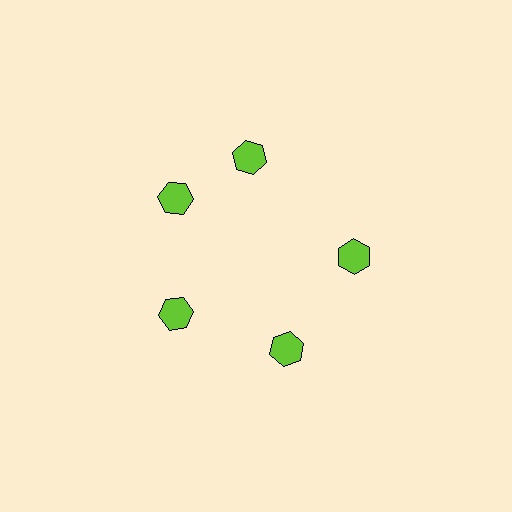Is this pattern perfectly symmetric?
No. The 5 lime hexagons are arranged in a ring, but one element near the 1 o'clock position is rotated out of alignment along the ring, breaking the 5-fold rotational symmetry.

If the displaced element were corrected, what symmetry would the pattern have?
It would have 5-fold rotational symmetry — the pattern would map onto itself every 72 degrees.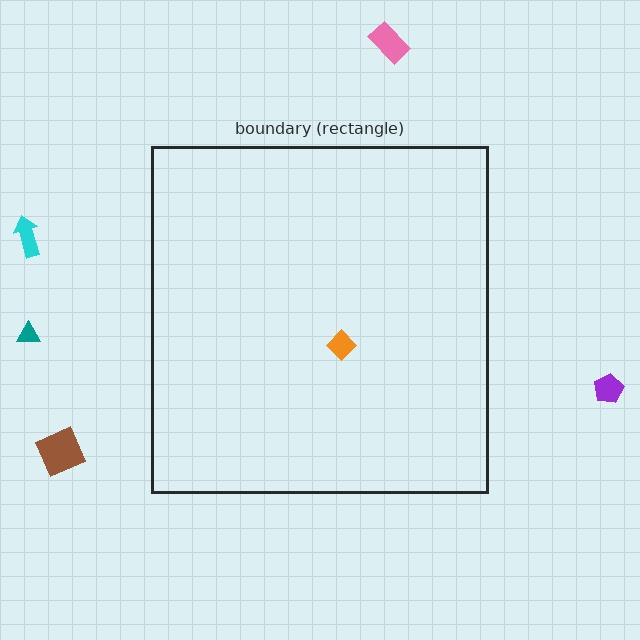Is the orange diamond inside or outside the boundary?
Inside.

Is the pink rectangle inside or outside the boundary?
Outside.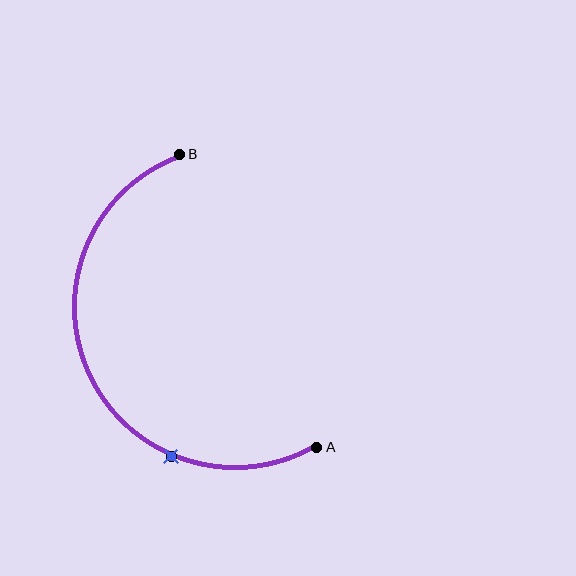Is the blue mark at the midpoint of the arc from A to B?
No. The blue mark lies on the arc but is closer to endpoint A. The arc midpoint would be at the point on the curve equidistant along the arc from both A and B.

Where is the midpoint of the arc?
The arc midpoint is the point on the curve farthest from the straight line joining A and B. It sits to the left of that line.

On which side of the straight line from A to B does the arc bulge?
The arc bulges to the left of the straight line connecting A and B.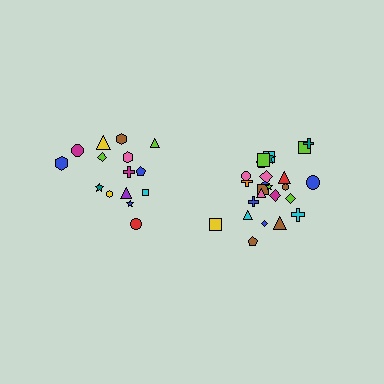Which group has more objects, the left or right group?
The right group.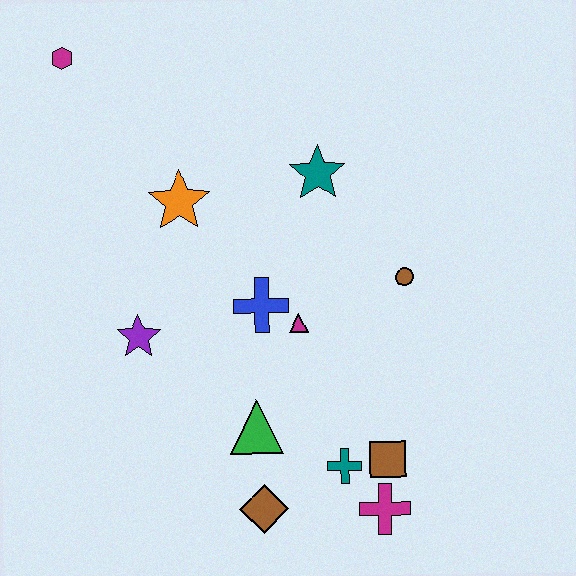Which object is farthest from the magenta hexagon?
The magenta cross is farthest from the magenta hexagon.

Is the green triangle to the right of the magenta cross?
No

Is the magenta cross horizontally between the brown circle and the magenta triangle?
Yes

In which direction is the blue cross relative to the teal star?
The blue cross is below the teal star.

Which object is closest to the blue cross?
The magenta triangle is closest to the blue cross.